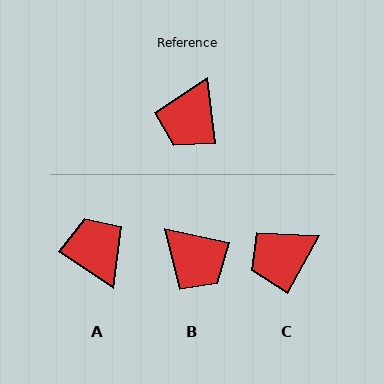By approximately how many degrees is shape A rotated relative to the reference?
Approximately 131 degrees clockwise.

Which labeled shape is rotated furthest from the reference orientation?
A, about 131 degrees away.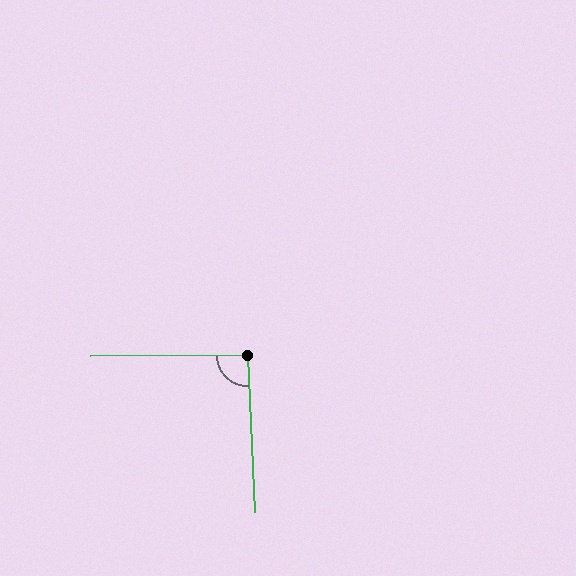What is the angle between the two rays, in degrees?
Approximately 92 degrees.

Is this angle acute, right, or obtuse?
It is approximately a right angle.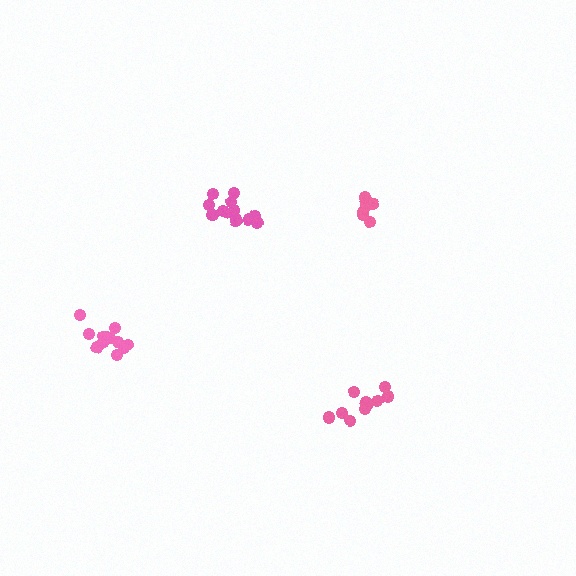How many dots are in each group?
Group 1: 10 dots, Group 2: 13 dots, Group 3: 8 dots, Group 4: 12 dots (43 total).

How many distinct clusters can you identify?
There are 4 distinct clusters.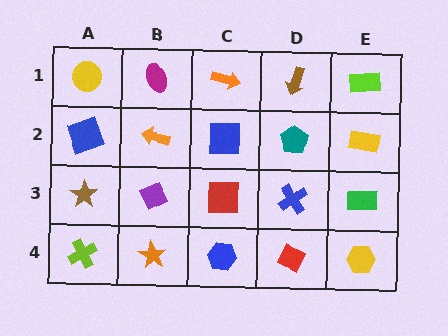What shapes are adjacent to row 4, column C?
A red square (row 3, column C), an orange star (row 4, column B), a red diamond (row 4, column D).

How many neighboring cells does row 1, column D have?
3.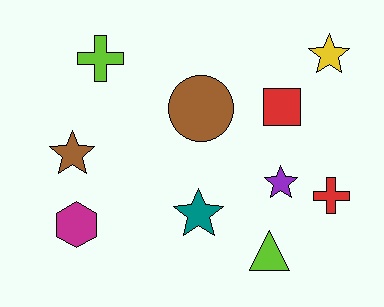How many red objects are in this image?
There are 2 red objects.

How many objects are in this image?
There are 10 objects.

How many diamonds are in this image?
There are no diamonds.